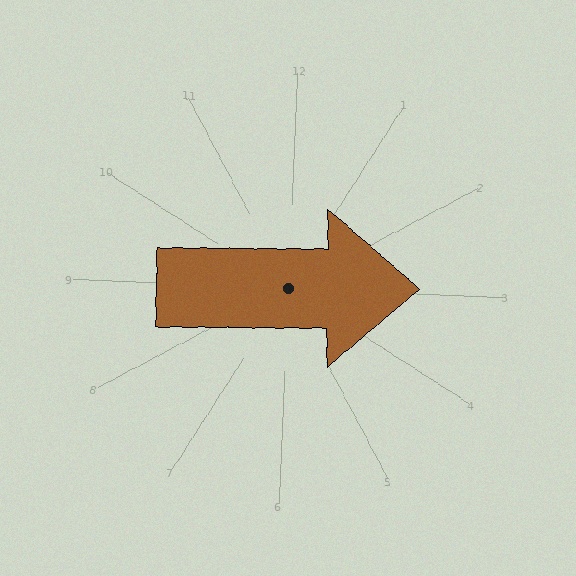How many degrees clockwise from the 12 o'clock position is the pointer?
Approximately 88 degrees.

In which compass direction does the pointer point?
East.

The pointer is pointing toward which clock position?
Roughly 3 o'clock.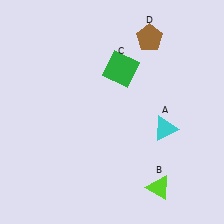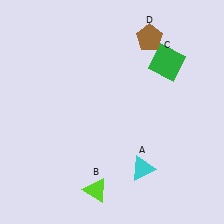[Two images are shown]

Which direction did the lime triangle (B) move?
The lime triangle (B) moved left.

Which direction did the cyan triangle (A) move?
The cyan triangle (A) moved down.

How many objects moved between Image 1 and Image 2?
3 objects moved between the two images.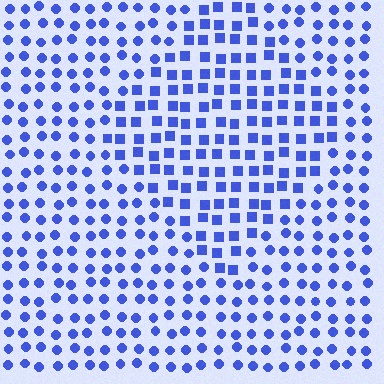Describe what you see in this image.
The image is filled with small blue elements arranged in a uniform grid. A diamond-shaped region contains squares, while the surrounding area contains circles. The boundary is defined purely by the change in element shape.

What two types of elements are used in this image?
The image uses squares inside the diamond region and circles outside it.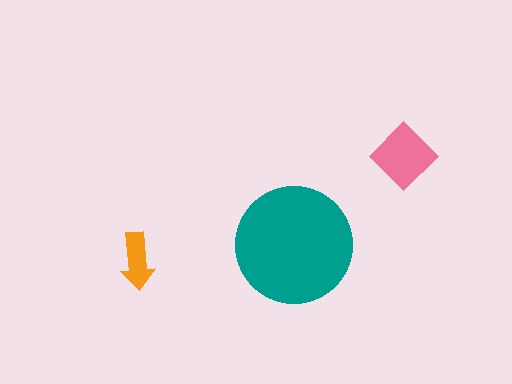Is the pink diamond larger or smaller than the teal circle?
Smaller.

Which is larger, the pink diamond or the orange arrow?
The pink diamond.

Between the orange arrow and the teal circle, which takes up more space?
The teal circle.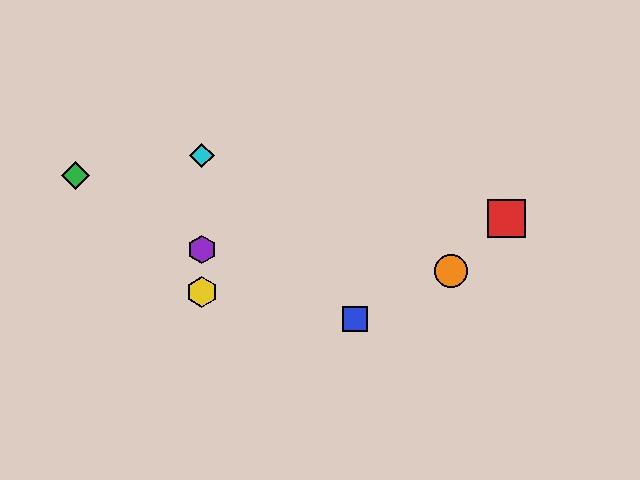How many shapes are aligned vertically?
3 shapes (the yellow hexagon, the purple hexagon, the cyan diamond) are aligned vertically.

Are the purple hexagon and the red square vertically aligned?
No, the purple hexagon is at x≈202 and the red square is at x≈506.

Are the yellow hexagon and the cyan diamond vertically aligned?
Yes, both are at x≈202.